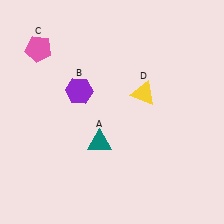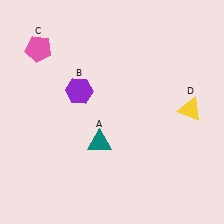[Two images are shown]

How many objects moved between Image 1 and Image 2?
1 object moved between the two images.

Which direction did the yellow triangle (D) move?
The yellow triangle (D) moved right.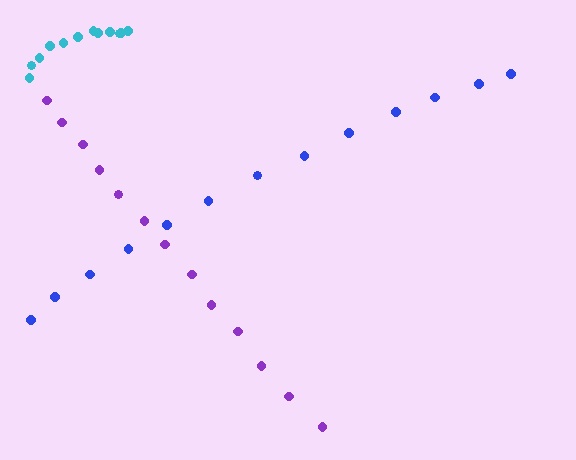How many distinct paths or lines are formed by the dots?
There are 3 distinct paths.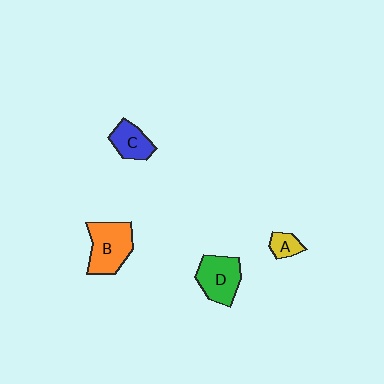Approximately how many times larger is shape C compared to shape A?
Approximately 1.8 times.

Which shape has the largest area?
Shape B (orange).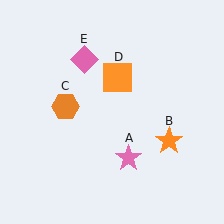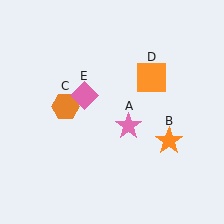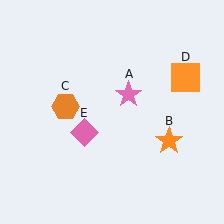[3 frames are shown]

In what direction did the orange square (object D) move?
The orange square (object D) moved right.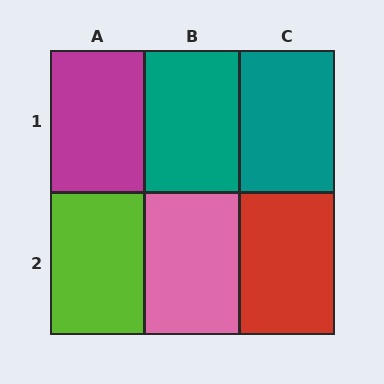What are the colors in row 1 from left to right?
Magenta, teal, teal.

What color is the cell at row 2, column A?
Lime.